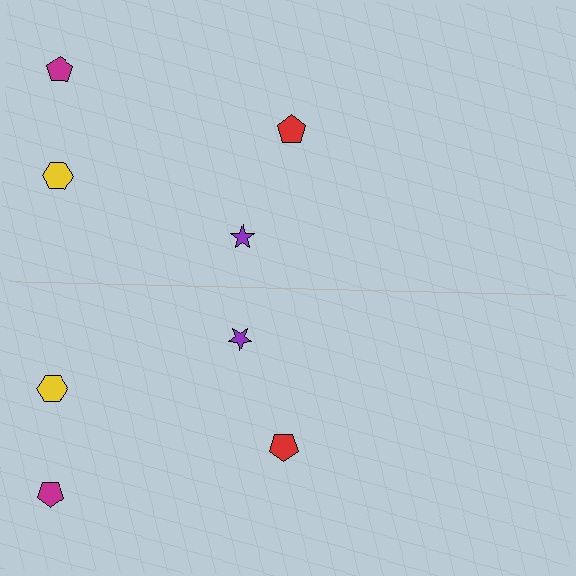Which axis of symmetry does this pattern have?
The pattern has a horizontal axis of symmetry running through the center of the image.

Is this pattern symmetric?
Yes, this pattern has bilateral (reflection) symmetry.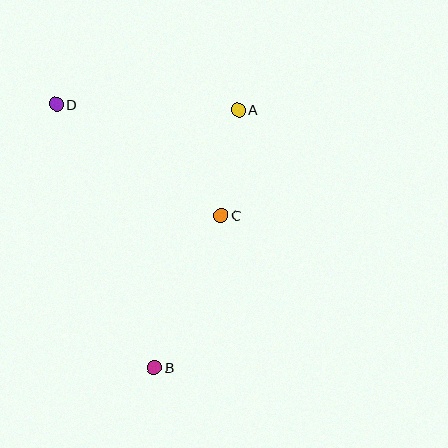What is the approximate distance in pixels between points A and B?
The distance between A and B is approximately 271 pixels.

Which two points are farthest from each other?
Points B and D are farthest from each other.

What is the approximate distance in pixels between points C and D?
The distance between C and D is approximately 198 pixels.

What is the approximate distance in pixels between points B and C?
The distance between B and C is approximately 166 pixels.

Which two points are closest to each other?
Points A and C are closest to each other.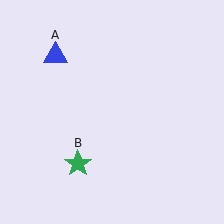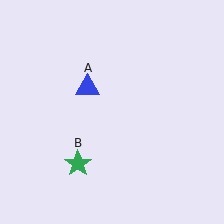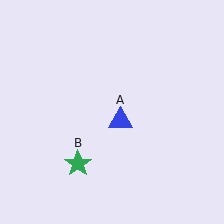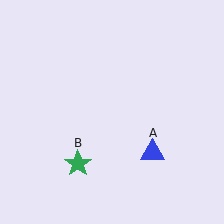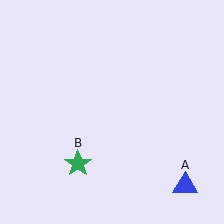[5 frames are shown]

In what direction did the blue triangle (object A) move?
The blue triangle (object A) moved down and to the right.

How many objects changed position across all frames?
1 object changed position: blue triangle (object A).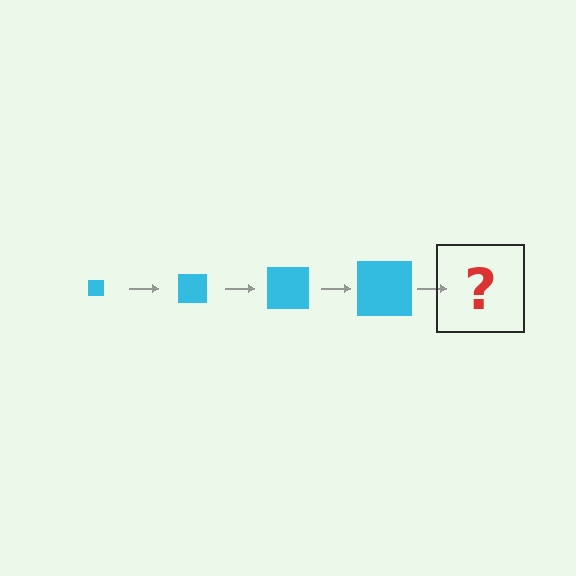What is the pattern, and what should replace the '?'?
The pattern is that the square gets progressively larger each step. The '?' should be a cyan square, larger than the previous one.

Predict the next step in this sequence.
The next step is a cyan square, larger than the previous one.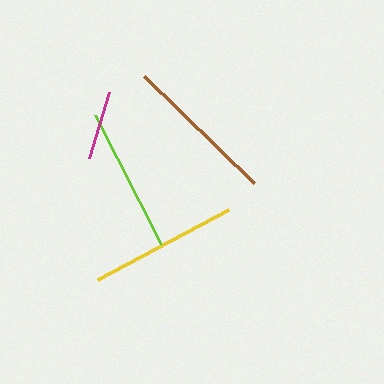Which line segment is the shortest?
The magenta line is the shortest at approximately 69 pixels.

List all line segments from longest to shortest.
From longest to shortest: brown, yellow, lime, magenta.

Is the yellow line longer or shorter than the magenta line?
The yellow line is longer than the magenta line.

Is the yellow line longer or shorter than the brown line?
The brown line is longer than the yellow line.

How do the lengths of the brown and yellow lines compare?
The brown and yellow lines are approximately the same length.